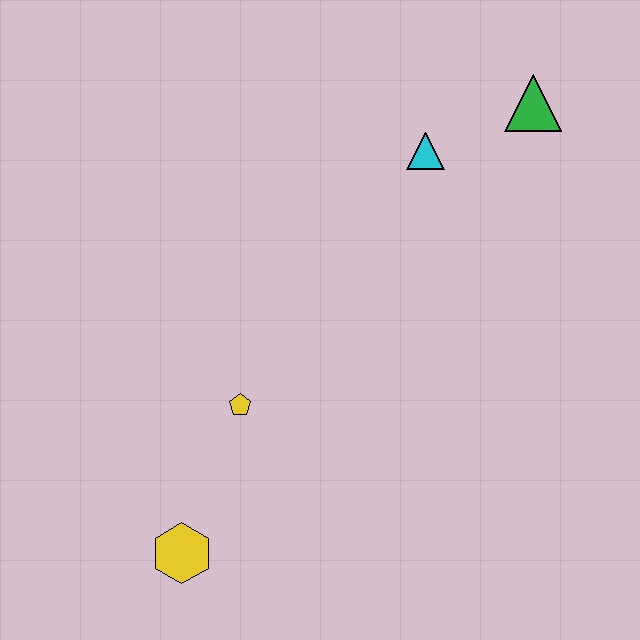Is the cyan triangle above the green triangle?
No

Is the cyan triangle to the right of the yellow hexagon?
Yes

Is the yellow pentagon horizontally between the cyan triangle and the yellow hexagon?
Yes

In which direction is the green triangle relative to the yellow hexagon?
The green triangle is above the yellow hexagon.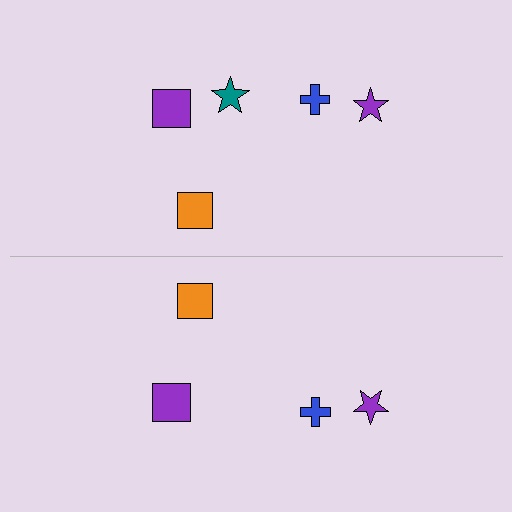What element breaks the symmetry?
A teal star is missing from the bottom side.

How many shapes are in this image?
There are 9 shapes in this image.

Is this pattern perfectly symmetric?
No, the pattern is not perfectly symmetric. A teal star is missing from the bottom side.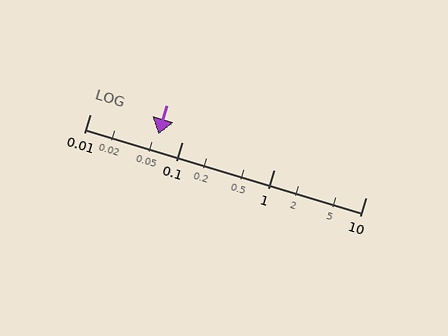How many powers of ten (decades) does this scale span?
The scale spans 3 decades, from 0.01 to 10.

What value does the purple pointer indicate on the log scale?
The pointer indicates approximately 0.055.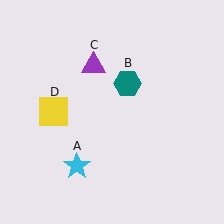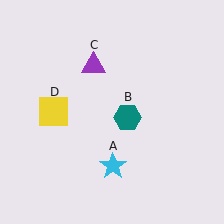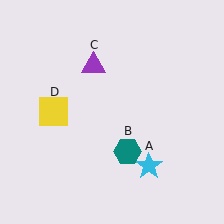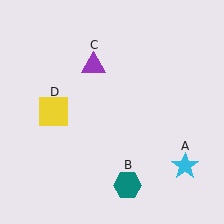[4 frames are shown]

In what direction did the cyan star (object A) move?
The cyan star (object A) moved right.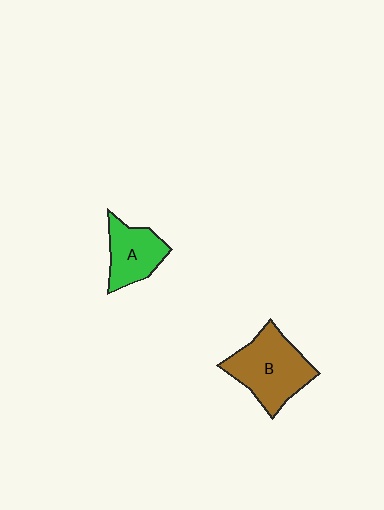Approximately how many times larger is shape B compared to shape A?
Approximately 1.5 times.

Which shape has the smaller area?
Shape A (green).